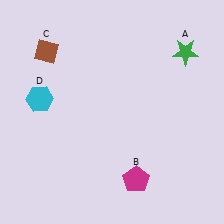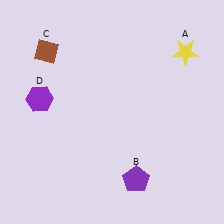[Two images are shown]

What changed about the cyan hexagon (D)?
In Image 1, D is cyan. In Image 2, it changed to purple.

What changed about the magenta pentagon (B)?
In Image 1, B is magenta. In Image 2, it changed to purple.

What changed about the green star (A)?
In Image 1, A is green. In Image 2, it changed to yellow.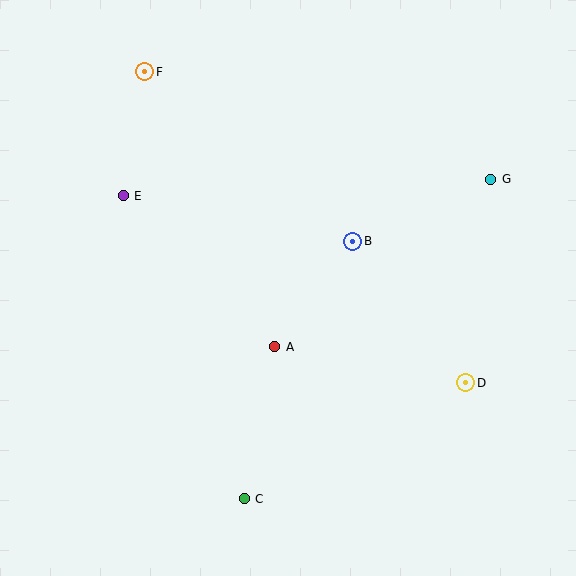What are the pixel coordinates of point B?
Point B is at (353, 241).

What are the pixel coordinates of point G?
Point G is at (491, 179).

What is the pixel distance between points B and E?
The distance between B and E is 234 pixels.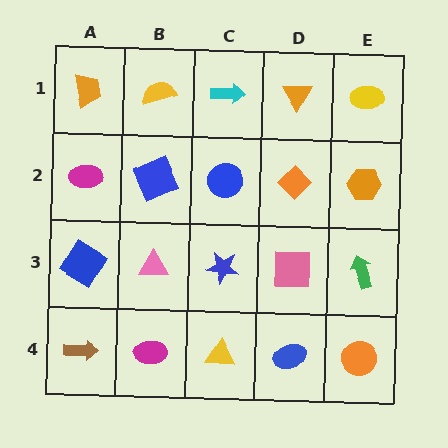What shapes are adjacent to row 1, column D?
An orange diamond (row 2, column D), a cyan arrow (row 1, column C), a yellow ellipse (row 1, column E).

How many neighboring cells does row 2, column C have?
4.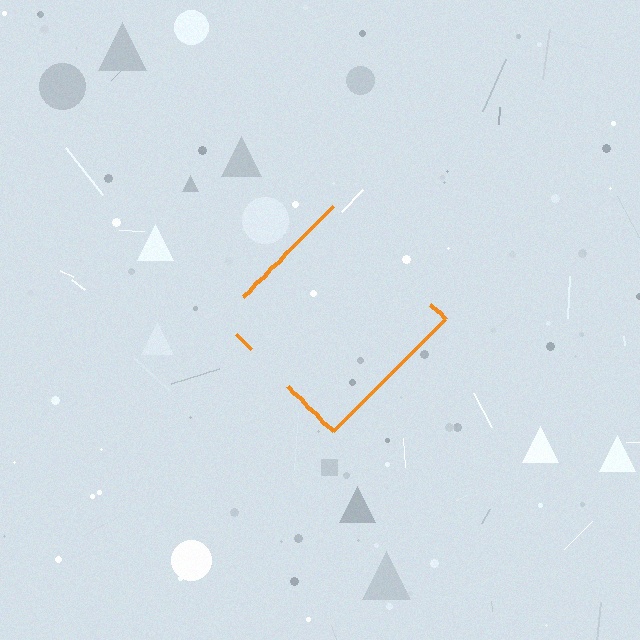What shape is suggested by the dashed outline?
The dashed outline suggests a diamond.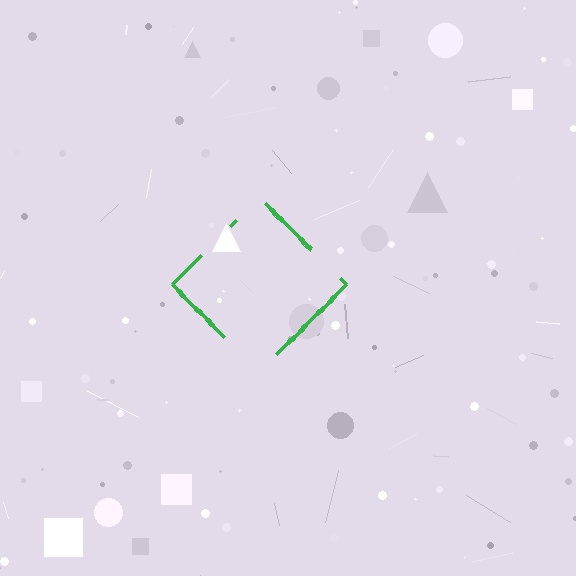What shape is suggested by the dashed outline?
The dashed outline suggests a diamond.